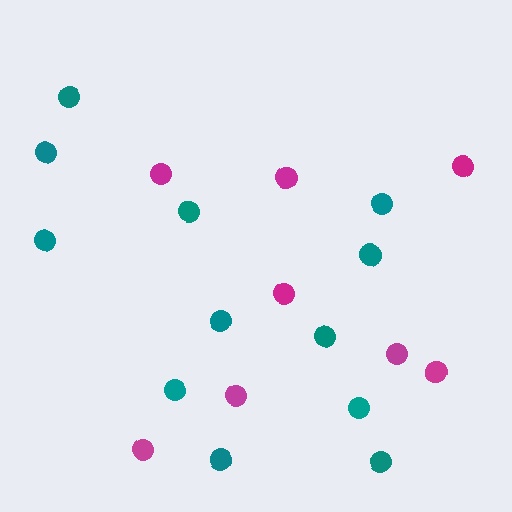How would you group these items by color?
There are 2 groups: one group of magenta circles (8) and one group of teal circles (12).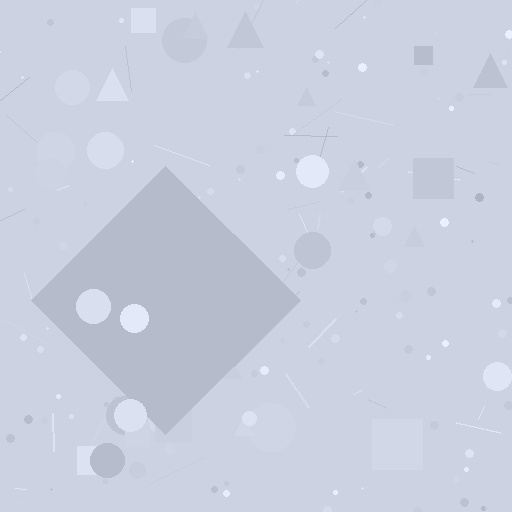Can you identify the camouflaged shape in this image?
The camouflaged shape is a diamond.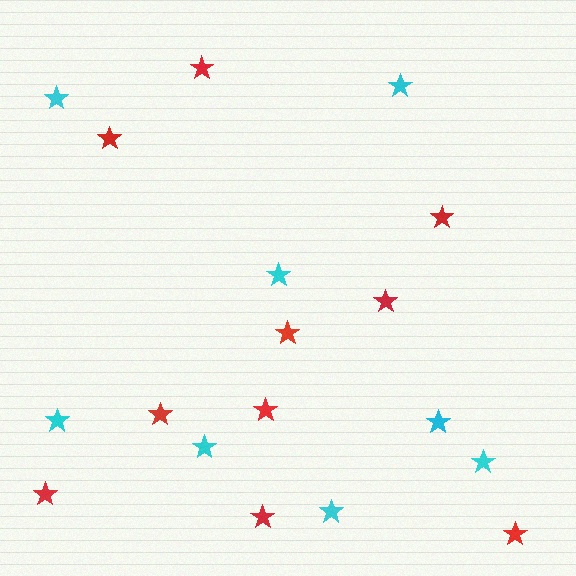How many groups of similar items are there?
There are 2 groups: one group of cyan stars (8) and one group of red stars (10).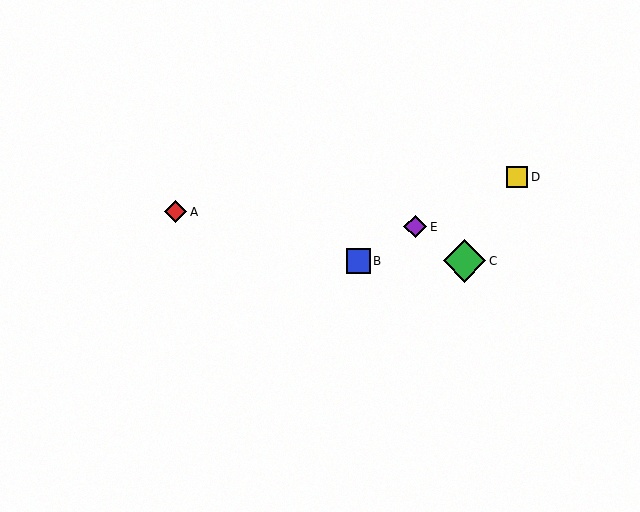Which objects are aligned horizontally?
Objects B, C are aligned horizontally.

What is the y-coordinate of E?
Object E is at y≈227.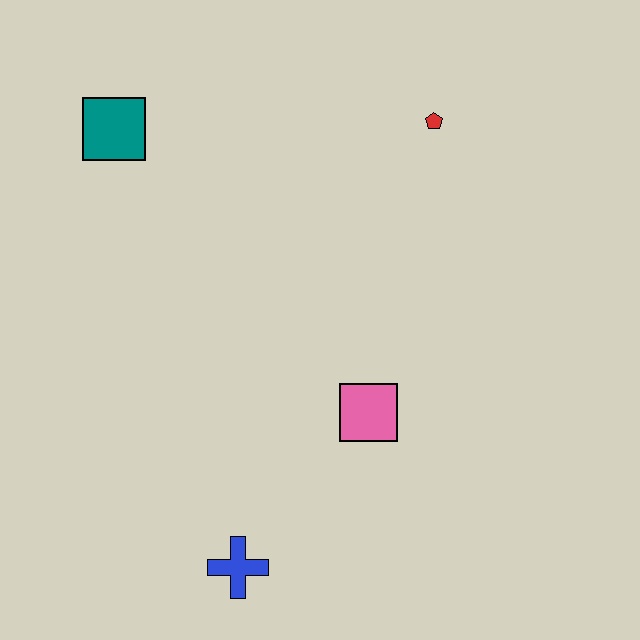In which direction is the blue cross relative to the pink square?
The blue cross is below the pink square.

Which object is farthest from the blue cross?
The red pentagon is farthest from the blue cross.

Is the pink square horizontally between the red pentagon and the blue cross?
Yes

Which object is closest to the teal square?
The red pentagon is closest to the teal square.